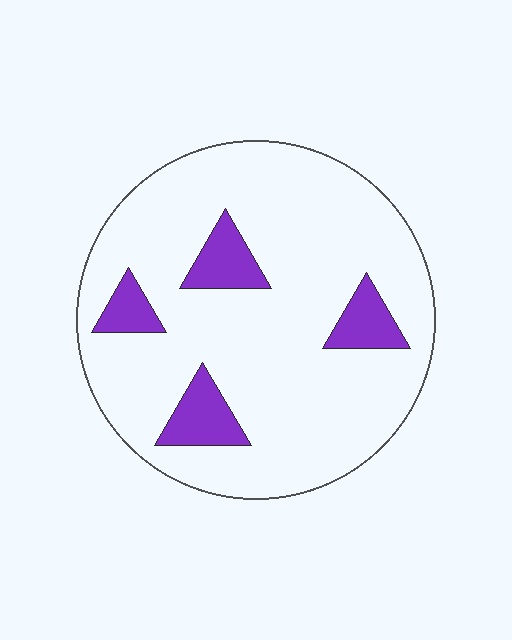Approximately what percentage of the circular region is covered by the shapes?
Approximately 15%.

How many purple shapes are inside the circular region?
4.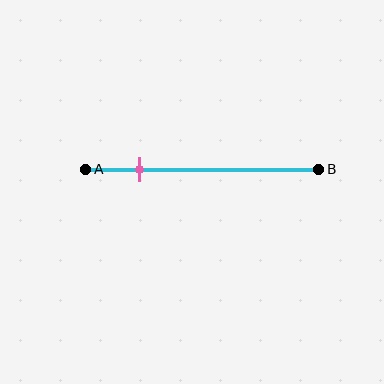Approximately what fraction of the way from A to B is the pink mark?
The pink mark is approximately 25% of the way from A to B.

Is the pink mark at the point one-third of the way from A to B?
No, the mark is at about 25% from A, not at the 33% one-third point.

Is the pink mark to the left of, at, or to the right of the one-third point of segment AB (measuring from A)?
The pink mark is to the left of the one-third point of segment AB.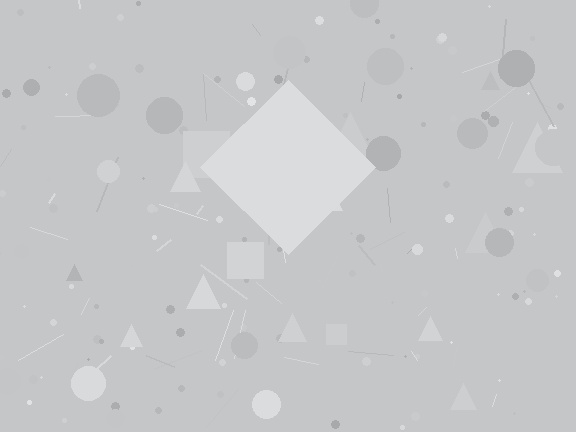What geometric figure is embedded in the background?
A diamond is embedded in the background.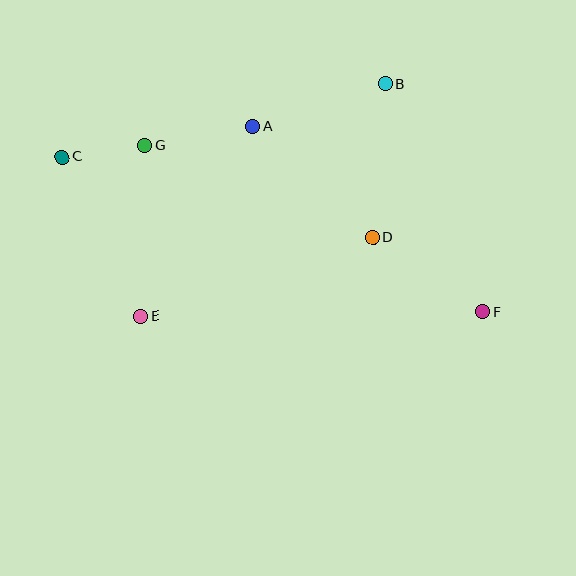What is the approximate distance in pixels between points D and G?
The distance between D and G is approximately 245 pixels.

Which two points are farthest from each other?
Points C and F are farthest from each other.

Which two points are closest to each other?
Points C and G are closest to each other.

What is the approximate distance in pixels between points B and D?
The distance between B and D is approximately 154 pixels.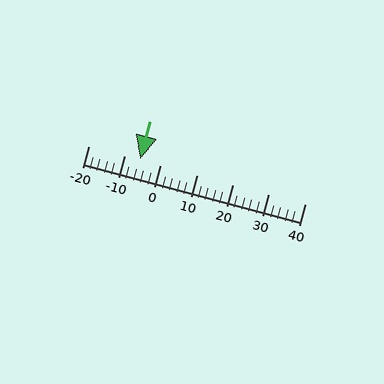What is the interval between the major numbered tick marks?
The major tick marks are spaced 10 units apart.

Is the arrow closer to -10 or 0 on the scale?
The arrow is closer to -10.